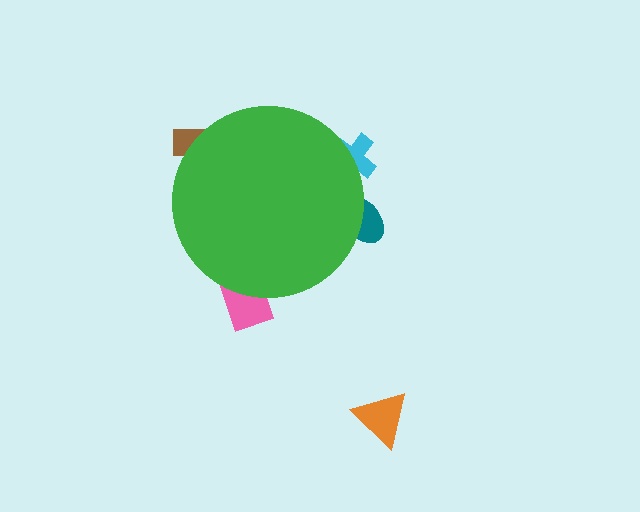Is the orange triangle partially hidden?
No, the orange triangle is fully visible.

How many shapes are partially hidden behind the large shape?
4 shapes are partially hidden.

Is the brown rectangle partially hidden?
Yes, the brown rectangle is partially hidden behind the green circle.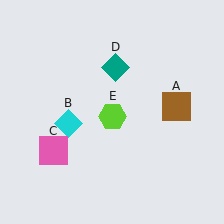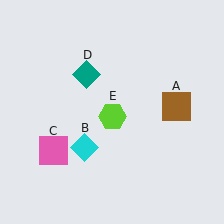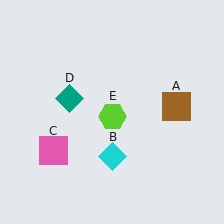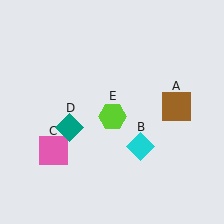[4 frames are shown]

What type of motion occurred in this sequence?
The cyan diamond (object B), teal diamond (object D) rotated counterclockwise around the center of the scene.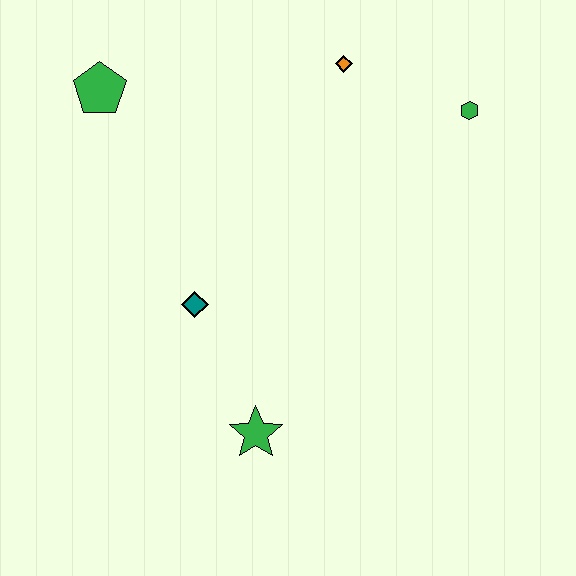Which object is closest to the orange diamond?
The green hexagon is closest to the orange diamond.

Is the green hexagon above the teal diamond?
Yes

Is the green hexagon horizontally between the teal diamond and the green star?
No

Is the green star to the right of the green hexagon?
No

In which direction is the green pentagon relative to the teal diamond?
The green pentagon is above the teal diamond.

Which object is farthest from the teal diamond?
The green hexagon is farthest from the teal diamond.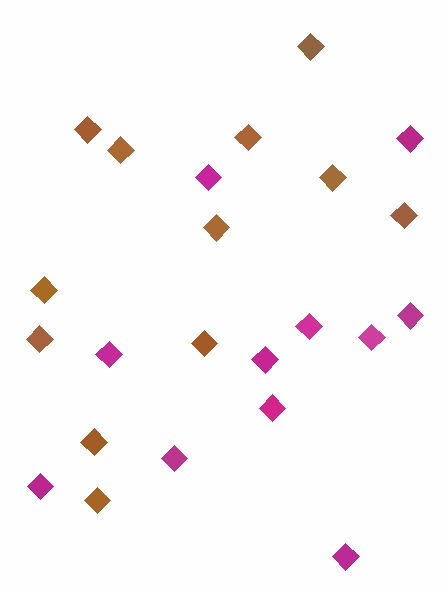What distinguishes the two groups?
There are 2 groups: one group of magenta diamonds (11) and one group of brown diamonds (12).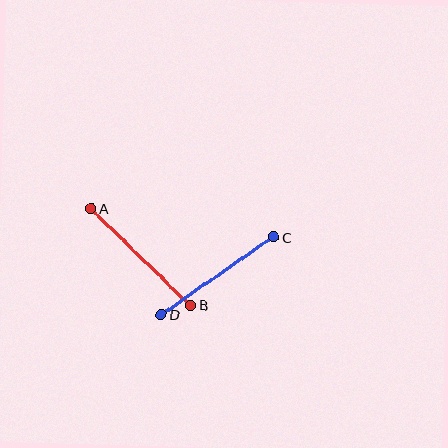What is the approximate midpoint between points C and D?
The midpoint is at approximately (217, 276) pixels.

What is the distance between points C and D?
The distance is approximately 137 pixels.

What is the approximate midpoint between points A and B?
The midpoint is at approximately (141, 257) pixels.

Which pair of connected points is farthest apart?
Points A and B are farthest apart.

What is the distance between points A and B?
The distance is approximately 139 pixels.